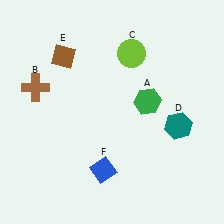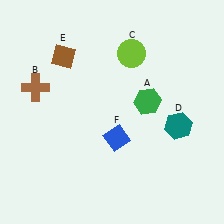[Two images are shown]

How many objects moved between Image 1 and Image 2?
1 object moved between the two images.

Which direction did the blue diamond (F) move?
The blue diamond (F) moved up.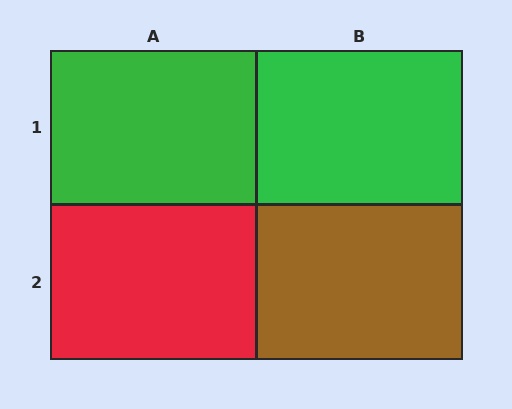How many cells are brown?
1 cell is brown.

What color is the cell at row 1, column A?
Green.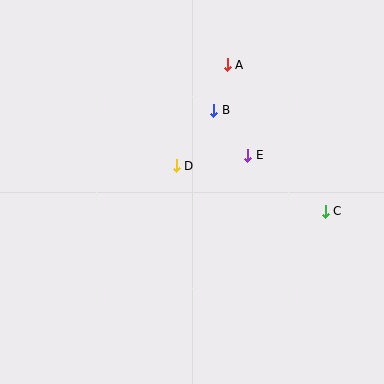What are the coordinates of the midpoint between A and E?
The midpoint between A and E is at (238, 110).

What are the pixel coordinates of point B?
Point B is at (214, 110).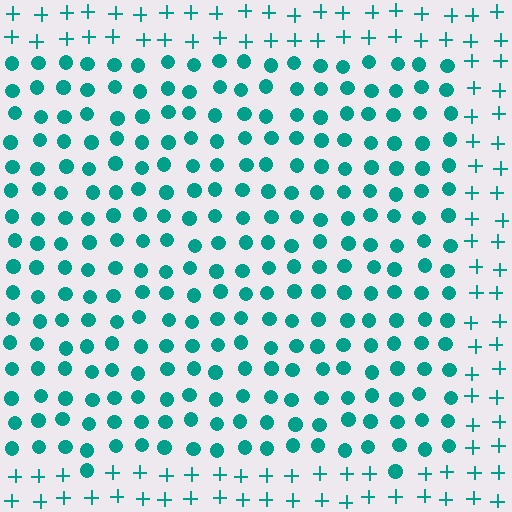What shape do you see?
I see a rectangle.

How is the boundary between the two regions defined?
The boundary is defined by a change in element shape: circles inside vs. plus signs outside. All elements share the same color and spacing.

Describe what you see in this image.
The image is filled with small teal elements arranged in a uniform grid. A rectangle-shaped region contains circles, while the surrounding area contains plus signs. The boundary is defined purely by the change in element shape.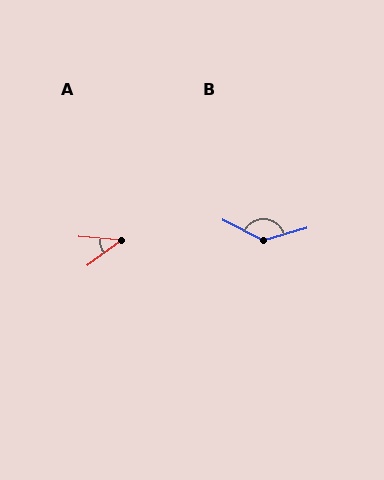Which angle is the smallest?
A, at approximately 41 degrees.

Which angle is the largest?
B, at approximately 137 degrees.